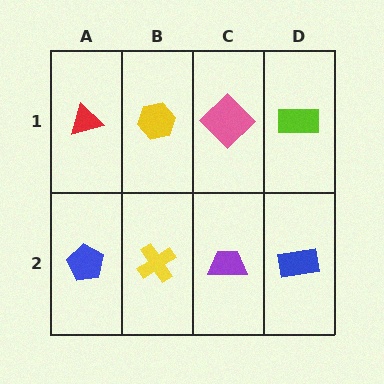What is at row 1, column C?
A pink diamond.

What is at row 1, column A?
A red triangle.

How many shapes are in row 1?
4 shapes.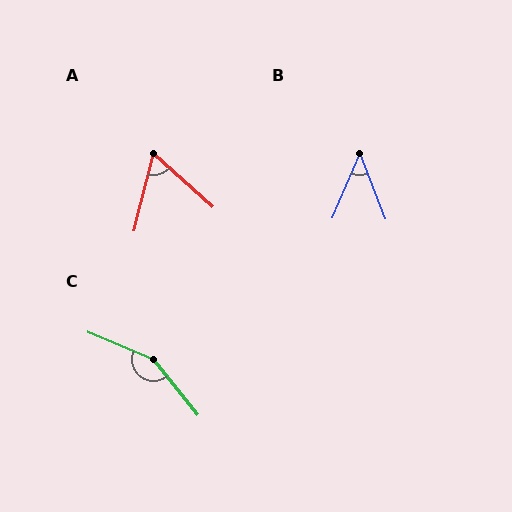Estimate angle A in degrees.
Approximately 62 degrees.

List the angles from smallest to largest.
B (44°), A (62°), C (151°).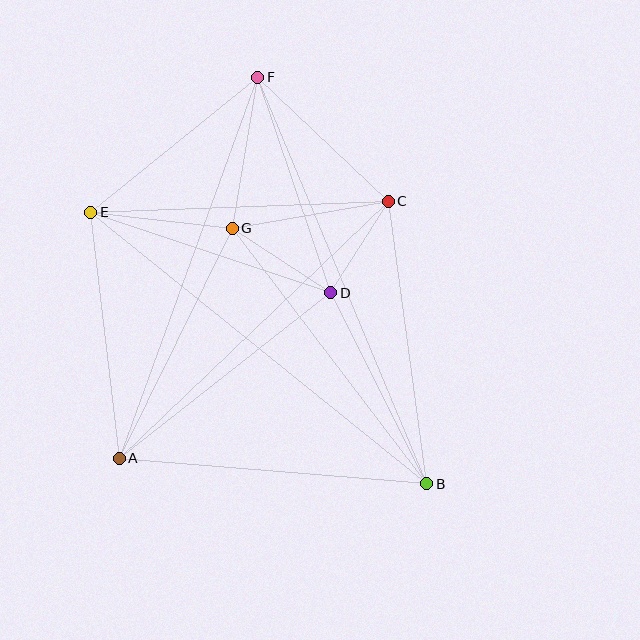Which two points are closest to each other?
Points C and D are closest to each other.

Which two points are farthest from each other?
Points B and F are farthest from each other.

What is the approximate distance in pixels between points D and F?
The distance between D and F is approximately 227 pixels.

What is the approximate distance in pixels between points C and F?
The distance between C and F is approximately 180 pixels.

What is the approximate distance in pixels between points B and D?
The distance between B and D is approximately 214 pixels.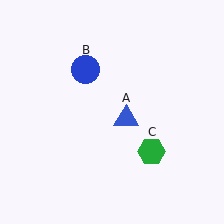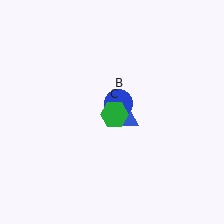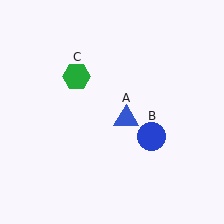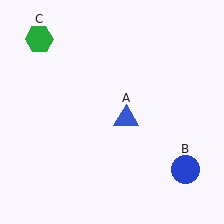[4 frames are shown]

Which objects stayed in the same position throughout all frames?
Blue triangle (object A) remained stationary.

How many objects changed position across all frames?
2 objects changed position: blue circle (object B), green hexagon (object C).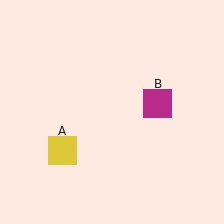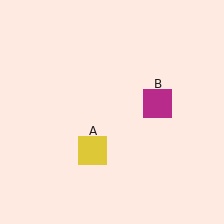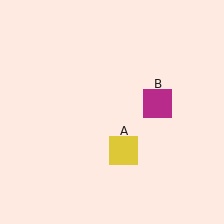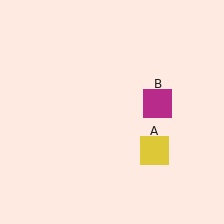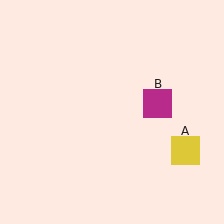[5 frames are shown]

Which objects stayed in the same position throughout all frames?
Magenta square (object B) remained stationary.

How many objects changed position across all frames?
1 object changed position: yellow square (object A).